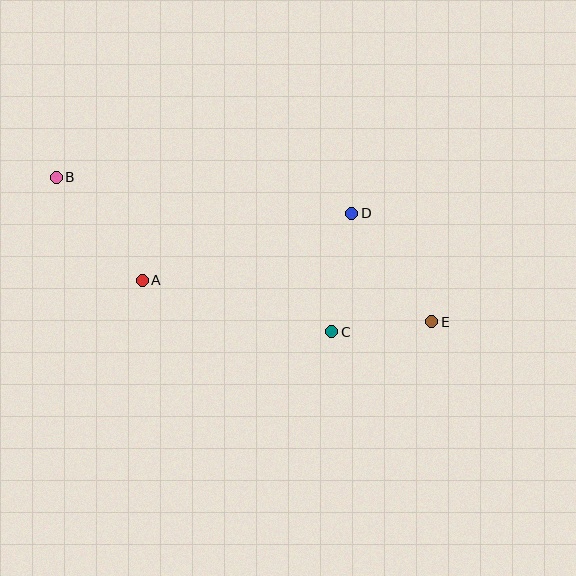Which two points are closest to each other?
Points C and E are closest to each other.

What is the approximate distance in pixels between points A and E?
The distance between A and E is approximately 292 pixels.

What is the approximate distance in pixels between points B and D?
The distance between B and D is approximately 298 pixels.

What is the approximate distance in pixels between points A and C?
The distance between A and C is approximately 197 pixels.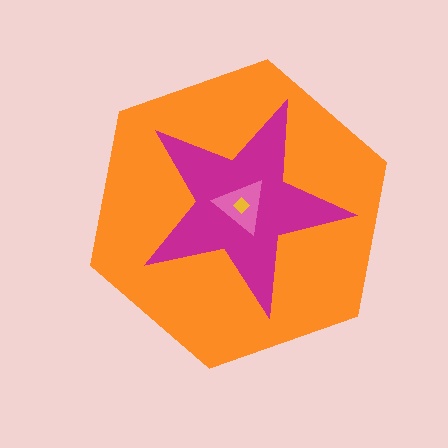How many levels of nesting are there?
4.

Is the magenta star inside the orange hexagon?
Yes.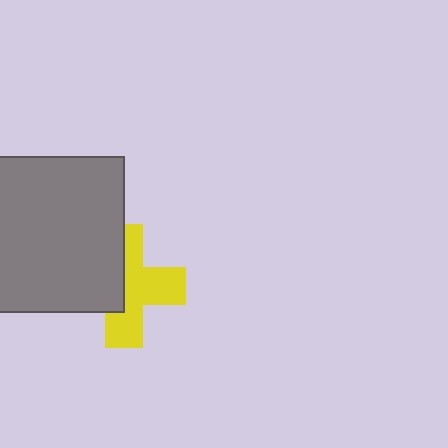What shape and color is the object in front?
The object in front is a gray rectangle.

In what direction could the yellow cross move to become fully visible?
The yellow cross could move right. That would shift it out from behind the gray rectangle entirely.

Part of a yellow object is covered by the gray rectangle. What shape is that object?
It is a cross.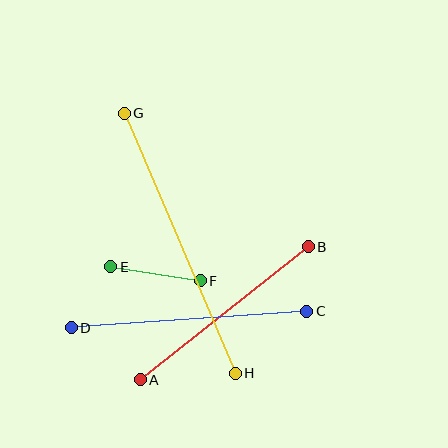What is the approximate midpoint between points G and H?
The midpoint is at approximately (180, 243) pixels.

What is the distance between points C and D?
The distance is approximately 236 pixels.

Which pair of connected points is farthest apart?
Points G and H are farthest apart.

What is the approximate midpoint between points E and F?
The midpoint is at approximately (156, 274) pixels.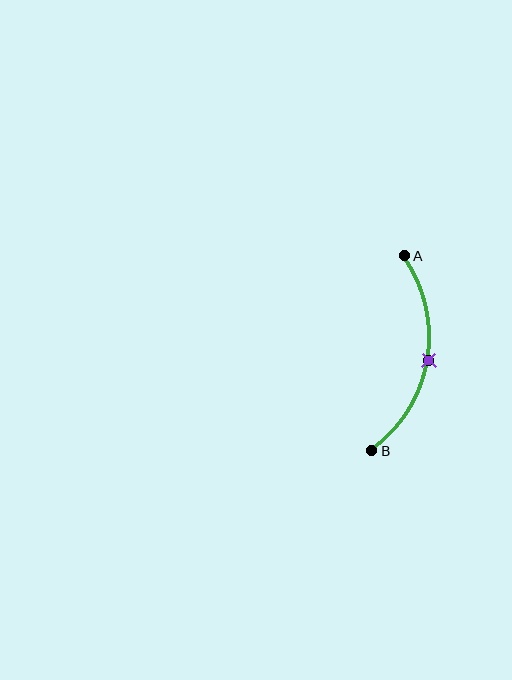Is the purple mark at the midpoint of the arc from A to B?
Yes. The purple mark lies on the arc at equal arc-length from both A and B — it is the arc midpoint.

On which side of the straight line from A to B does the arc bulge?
The arc bulges to the right of the straight line connecting A and B.